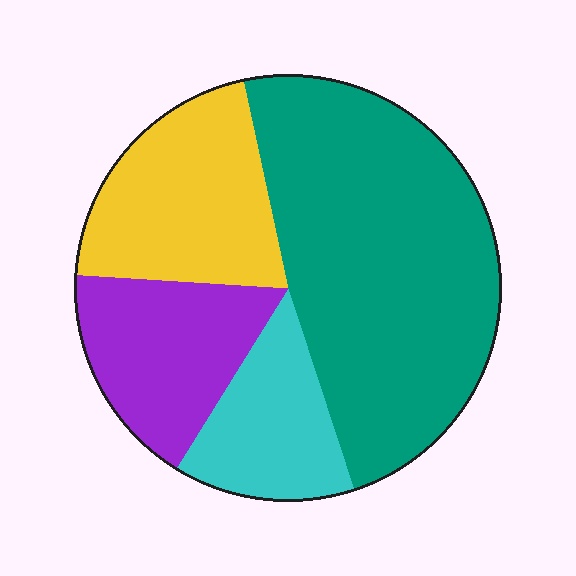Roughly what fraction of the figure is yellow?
Yellow takes up about one fifth (1/5) of the figure.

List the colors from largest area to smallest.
From largest to smallest: teal, yellow, purple, cyan.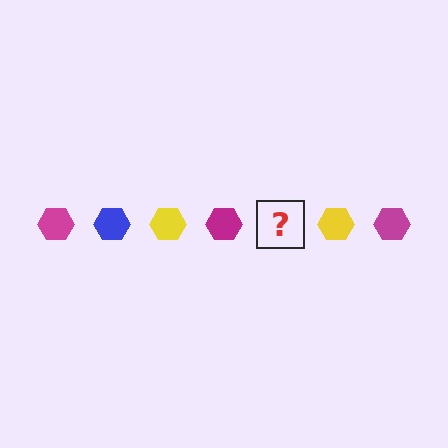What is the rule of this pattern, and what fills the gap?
The rule is that the pattern cycles through magenta, blue, yellow hexagons. The gap should be filled with a blue hexagon.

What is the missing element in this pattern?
The missing element is a blue hexagon.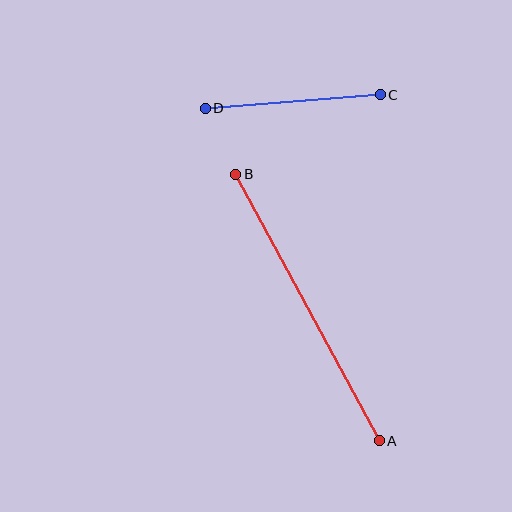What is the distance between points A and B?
The distance is approximately 302 pixels.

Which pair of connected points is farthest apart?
Points A and B are farthest apart.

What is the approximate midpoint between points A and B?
The midpoint is at approximately (307, 307) pixels.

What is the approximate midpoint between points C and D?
The midpoint is at approximately (293, 101) pixels.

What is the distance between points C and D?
The distance is approximately 176 pixels.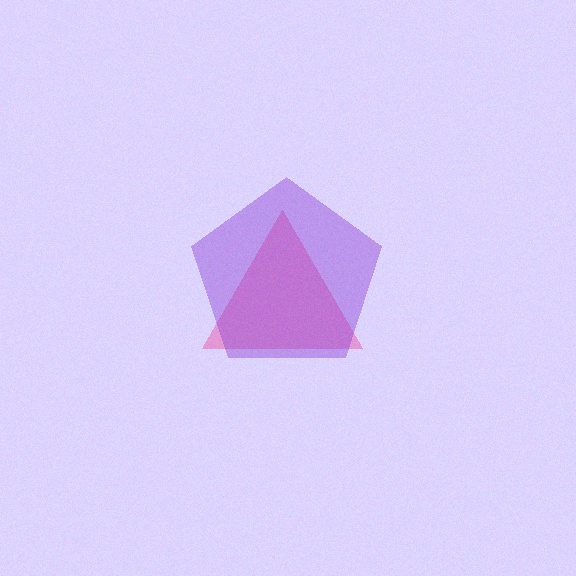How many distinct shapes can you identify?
There are 2 distinct shapes: a pink triangle, a purple pentagon.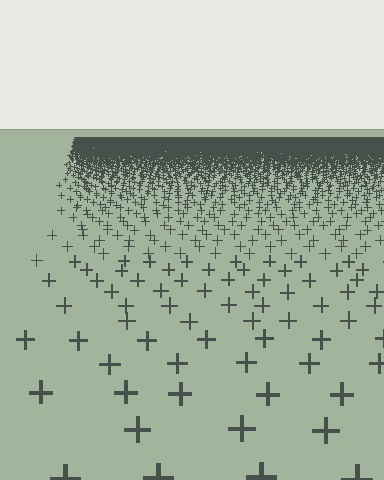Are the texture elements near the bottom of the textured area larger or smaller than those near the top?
Larger. Near the bottom, elements are closer to the viewer and appear at a bigger on-screen size.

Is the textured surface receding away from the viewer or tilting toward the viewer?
The surface is receding away from the viewer. Texture elements get smaller and denser toward the top.